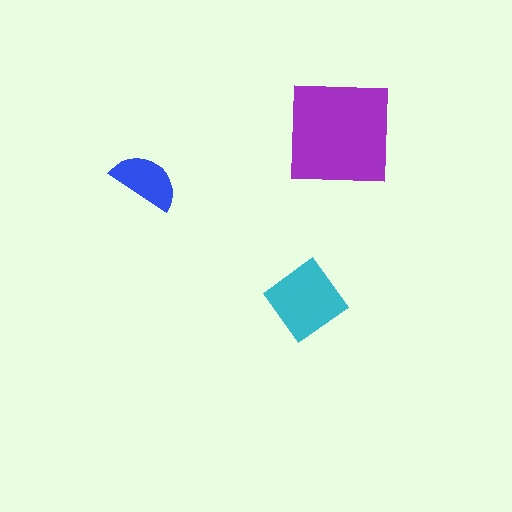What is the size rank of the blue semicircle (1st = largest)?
3rd.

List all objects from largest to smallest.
The purple square, the cyan diamond, the blue semicircle.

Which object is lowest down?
The cyan diamond is bottommost.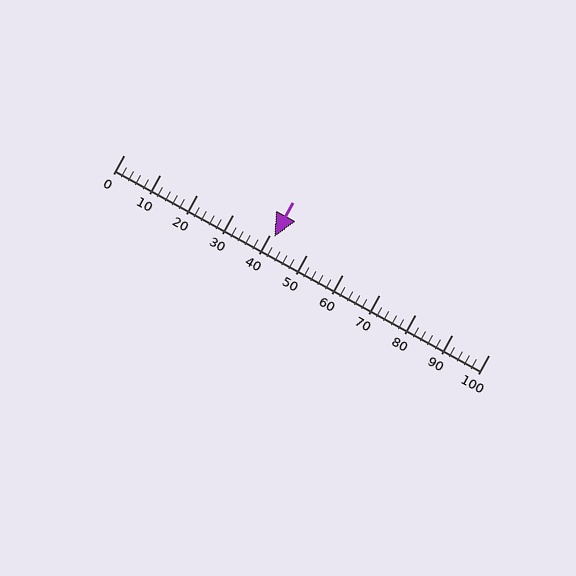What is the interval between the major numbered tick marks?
The major tick marks are spaced 10 units apart.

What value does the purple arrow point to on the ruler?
The purple arrow points to approximately 41.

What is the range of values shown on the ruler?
The ruler shows values from 0 to 100.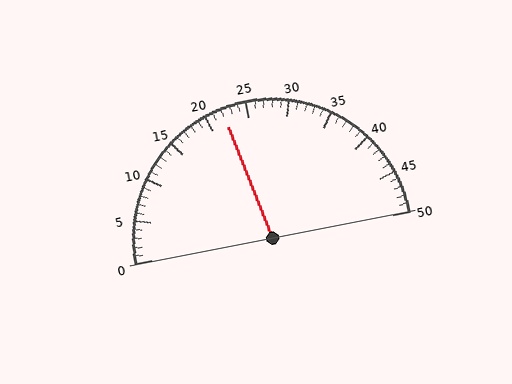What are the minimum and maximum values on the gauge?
The gauge ranges from 0 to 50.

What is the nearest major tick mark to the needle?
The nearest major tick mark is 20.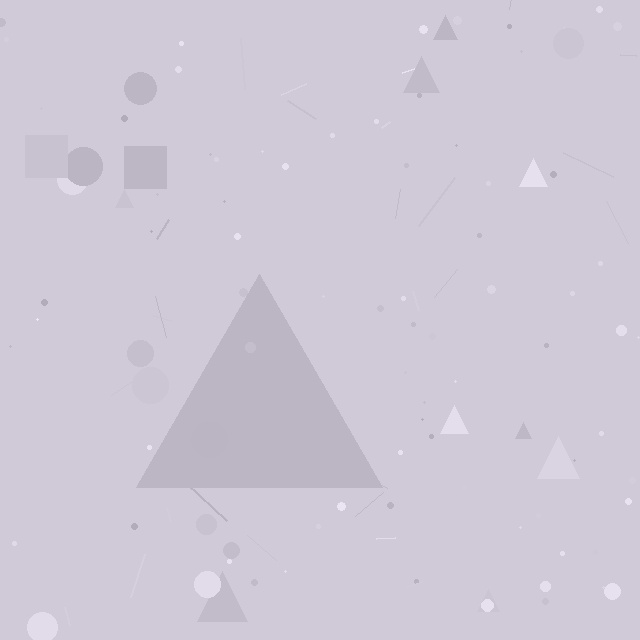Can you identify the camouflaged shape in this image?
The camouflaged shape is a triangle.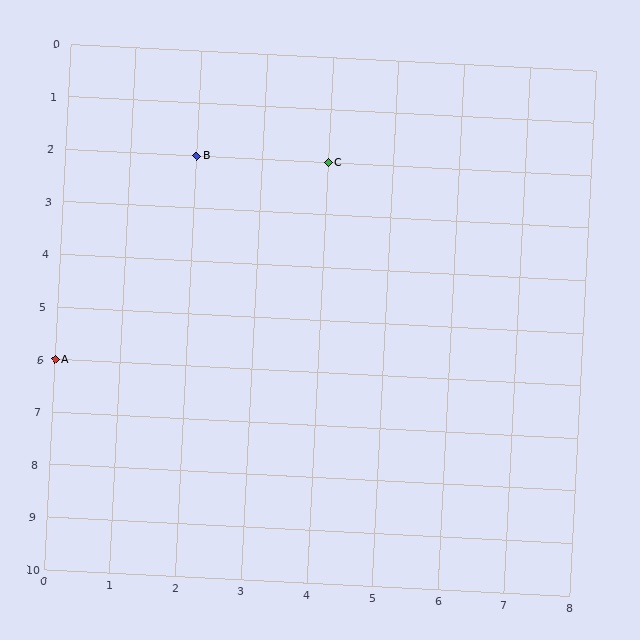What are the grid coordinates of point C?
Point C is at grid coordinates (4, 2).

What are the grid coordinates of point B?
Point B is at grid coordinates (2, 2).